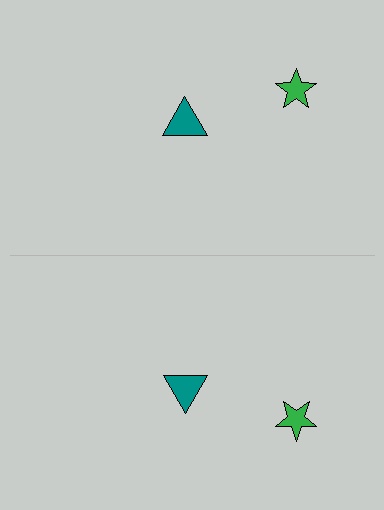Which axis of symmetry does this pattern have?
The pattern has a horizontal axis of symmetry running through the center of the image.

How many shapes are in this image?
There are 4 shapes in this image.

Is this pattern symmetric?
Yes, this pattern has bilateral (reflection) symmetry.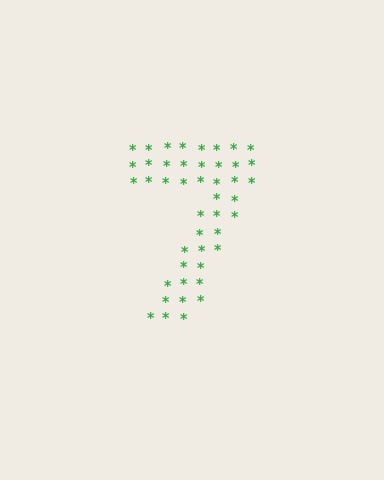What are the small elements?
The small elements are asterisks.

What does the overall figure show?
The overall figure shows the digit 7.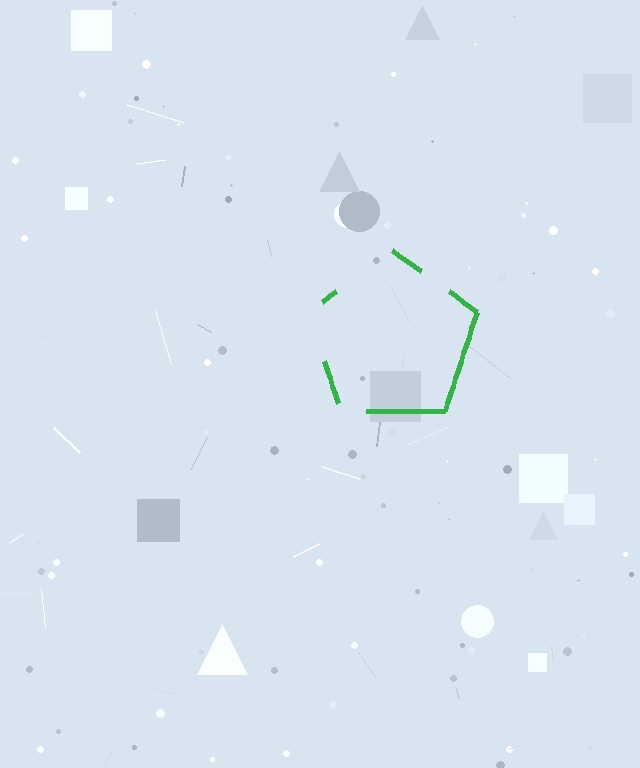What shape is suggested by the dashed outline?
The dashed outline suggests a pentagon.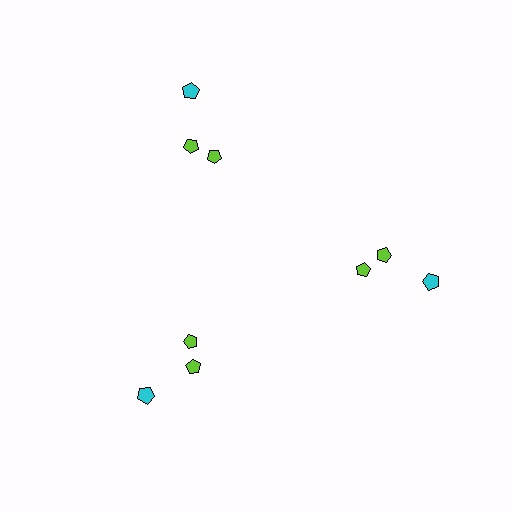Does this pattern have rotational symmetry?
Yes, this pattern has 3-fold rotational symmetry. It looks the same after rotating 120 degrees around the center.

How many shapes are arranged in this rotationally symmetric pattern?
There are 9 shapes, arranged in 3 groups of 3.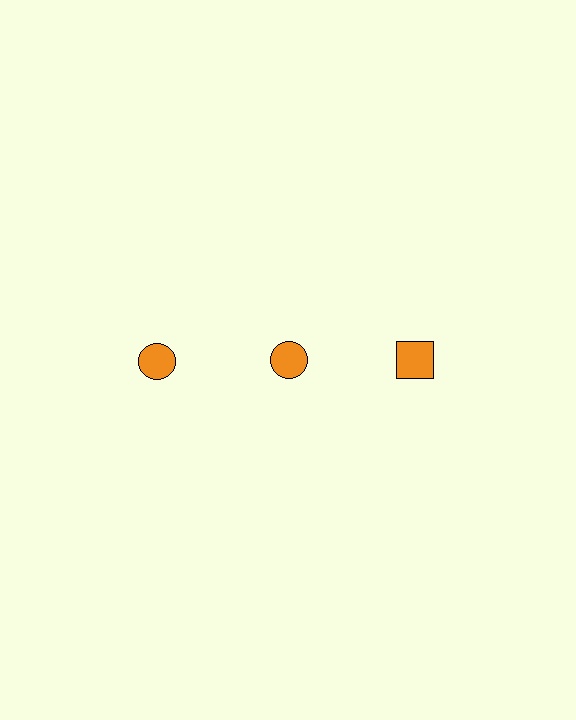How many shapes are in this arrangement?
There are 3 shapes arranged in a grid pattern.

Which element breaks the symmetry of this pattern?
The orange square in the top row, center column breaks the symmetry. All other shapes are orange circles.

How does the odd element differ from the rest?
It has a different shape: square instead of circle.